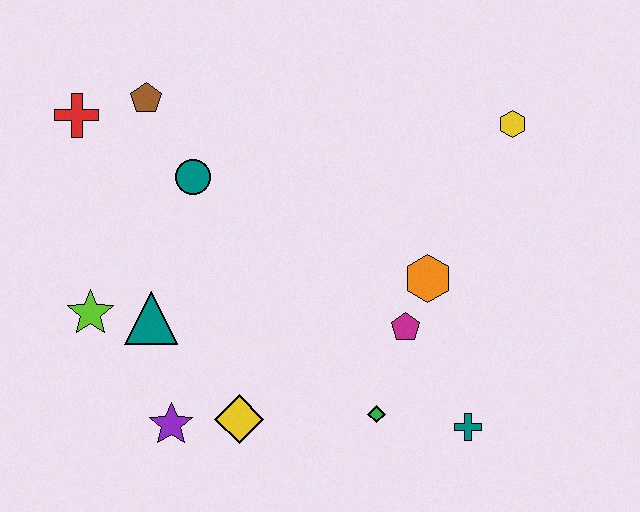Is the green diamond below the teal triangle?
Yes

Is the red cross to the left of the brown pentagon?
Yes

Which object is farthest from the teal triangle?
The yellow hexagon is farthest from the teal triangle.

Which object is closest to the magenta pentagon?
The orange hexagon is closest to the magenta pentagon.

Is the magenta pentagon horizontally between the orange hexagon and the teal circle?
Yes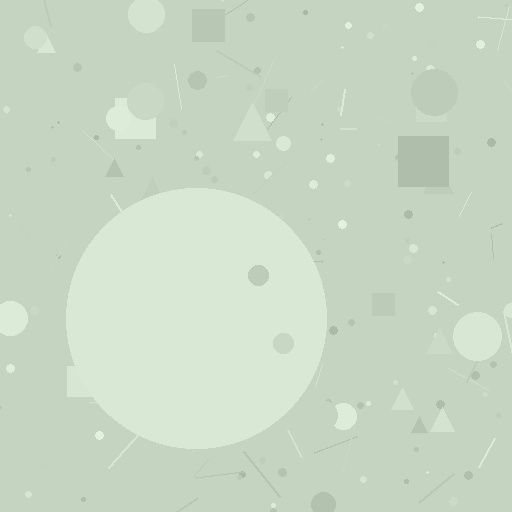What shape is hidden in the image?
A circle is hidden in the image.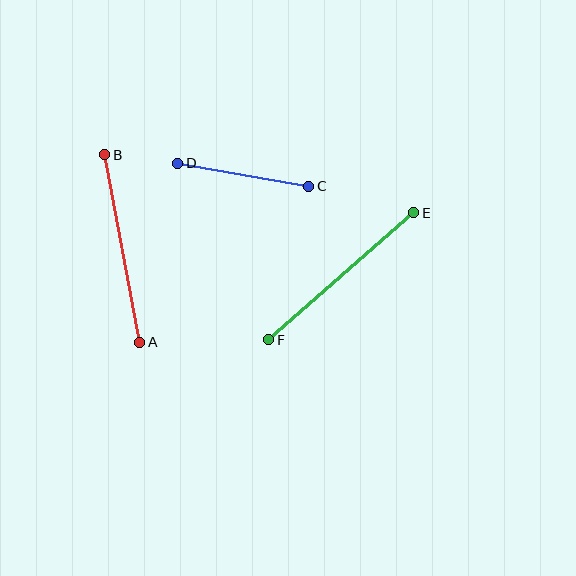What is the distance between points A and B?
The distance is approximately 191 pixels.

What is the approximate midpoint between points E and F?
The midpoint is at approximately (341, 276) pixels.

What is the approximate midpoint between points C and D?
The midpoint is at approximately (243, 175) pixels.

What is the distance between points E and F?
The distance is approximately 193 pixels.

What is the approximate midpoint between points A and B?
The midpoint is at approximately (122, 249) pixels.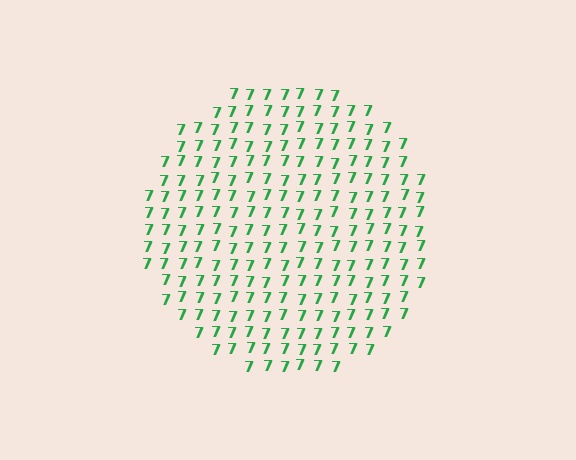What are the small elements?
The small elements are digit 7's.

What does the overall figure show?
The overall figure shows a circle.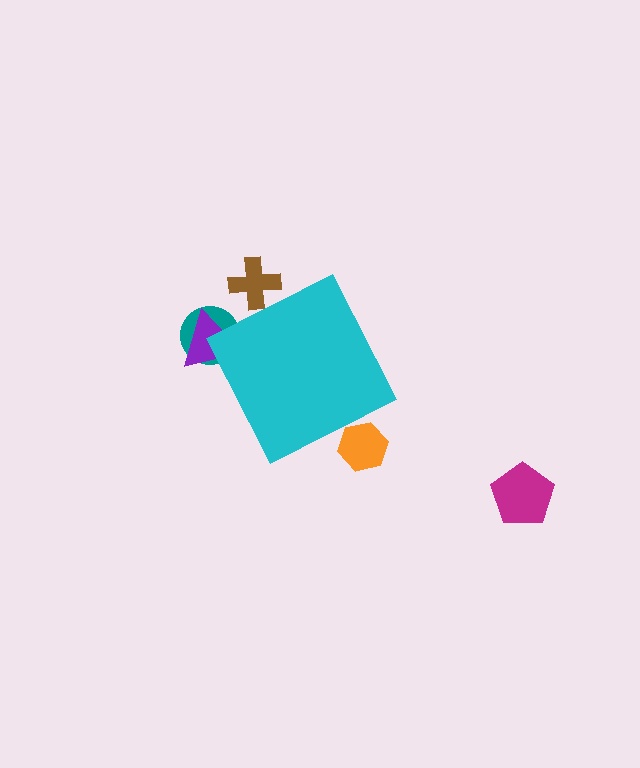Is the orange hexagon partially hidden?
Yes, the orange hexagon is partially hidden behind the cyan diamond.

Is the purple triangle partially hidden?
Yes, the purple triangle is partially hidden behind the cyan diamond.